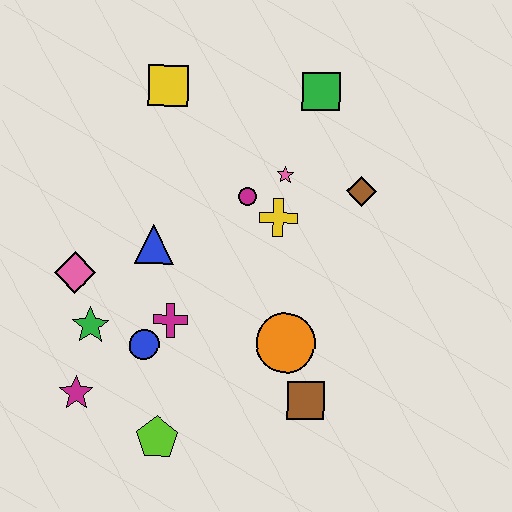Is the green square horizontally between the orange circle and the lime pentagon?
No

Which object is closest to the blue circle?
The magenta cross is closest to the blue circle.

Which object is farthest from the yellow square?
The lime pentagon is farthest from the yellow square.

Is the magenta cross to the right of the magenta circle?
No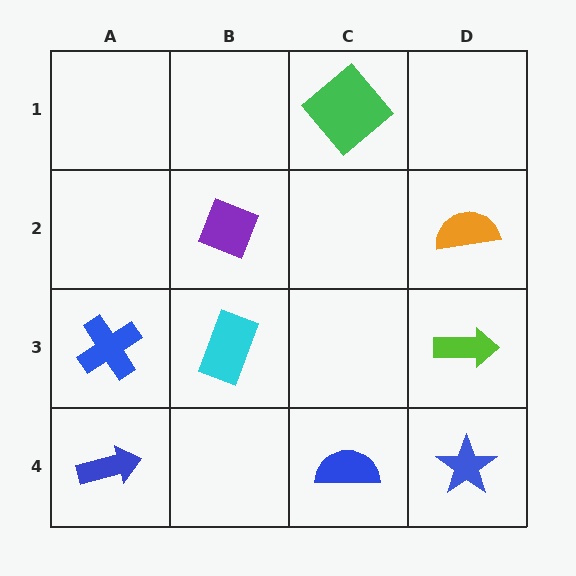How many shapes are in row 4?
3 shapes.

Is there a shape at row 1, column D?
No, that cell is empty.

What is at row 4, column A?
A blue arrow.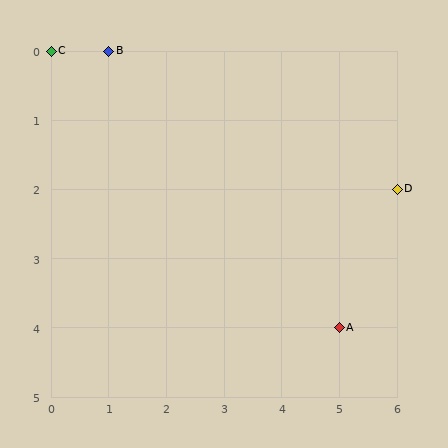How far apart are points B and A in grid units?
Points B and A are 4 columns and 4 rows apart (about 5.7 grid units diagonally).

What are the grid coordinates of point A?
Point A is at grid coordinates (5, 4).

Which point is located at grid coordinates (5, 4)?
Point A is at (5, 4).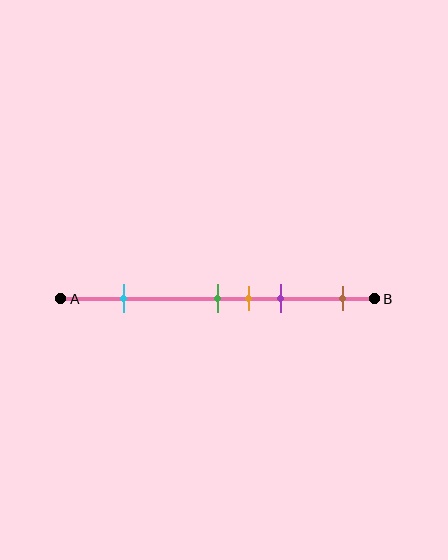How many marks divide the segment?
There are 5 marks dividing the segment.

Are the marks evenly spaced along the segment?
No, the marks are not evenly spaced.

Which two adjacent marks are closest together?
The green and orange marks are the closest adjacent pair.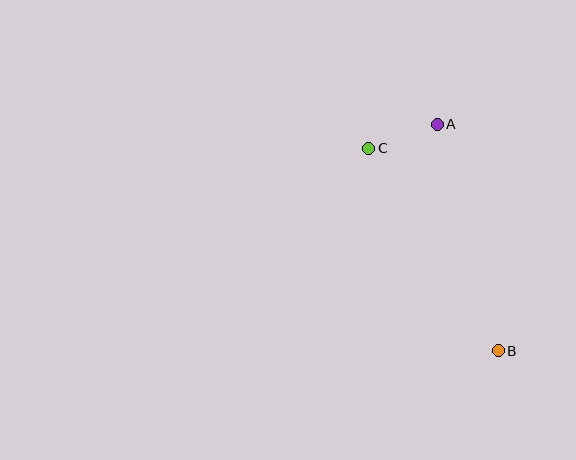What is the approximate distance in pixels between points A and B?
The distance between A and B is approximately 235 pixels.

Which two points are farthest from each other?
Points B and C are farthest from each other.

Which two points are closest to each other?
Points A and C are closest to each other.